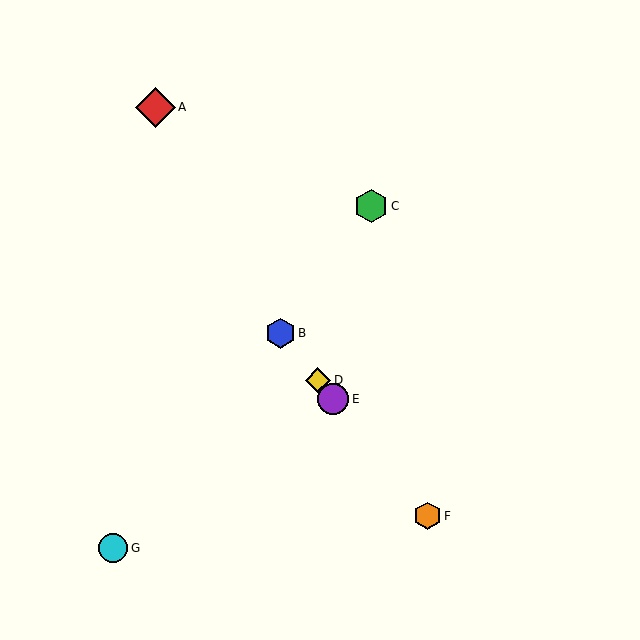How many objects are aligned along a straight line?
4 objects (B, D, E, F) are aligned along a straight line.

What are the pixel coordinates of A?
Object A is at (155, 107).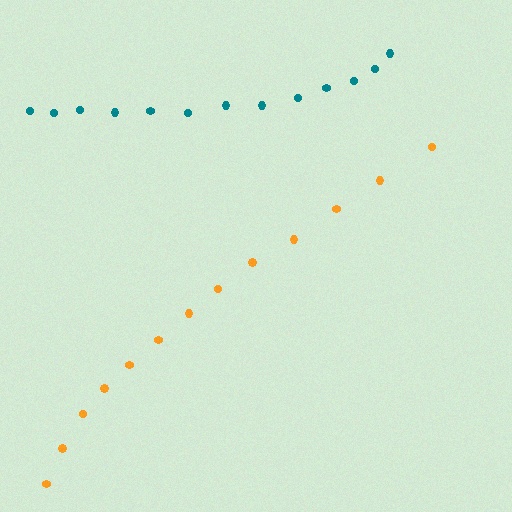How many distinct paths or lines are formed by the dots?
There are 2 distinct paths.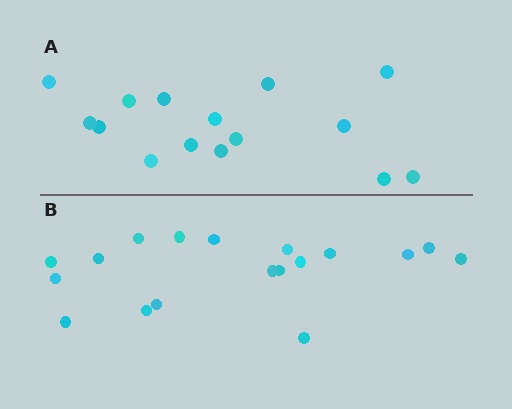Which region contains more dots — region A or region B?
Region B (the bottom region) has more dots.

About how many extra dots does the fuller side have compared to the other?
Region B has just a few more — roughly 2 or 3 more dots than region A.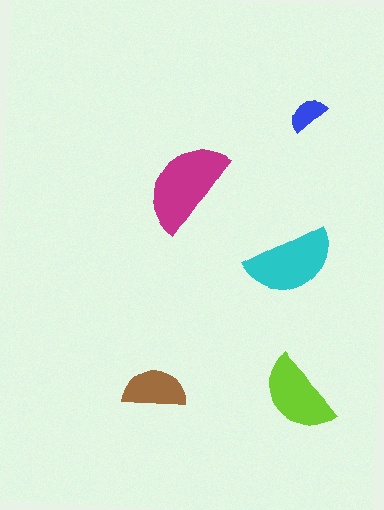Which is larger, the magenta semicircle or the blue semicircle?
The magenta one.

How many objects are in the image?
There are 5 objects in the image.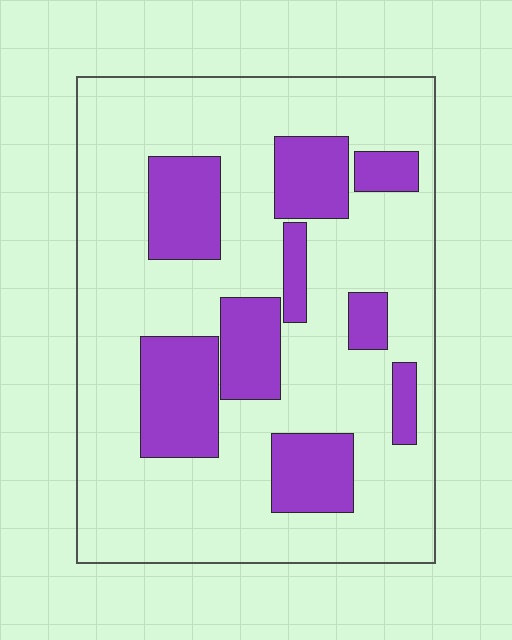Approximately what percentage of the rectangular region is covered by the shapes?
Approximately 25%.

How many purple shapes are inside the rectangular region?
9.